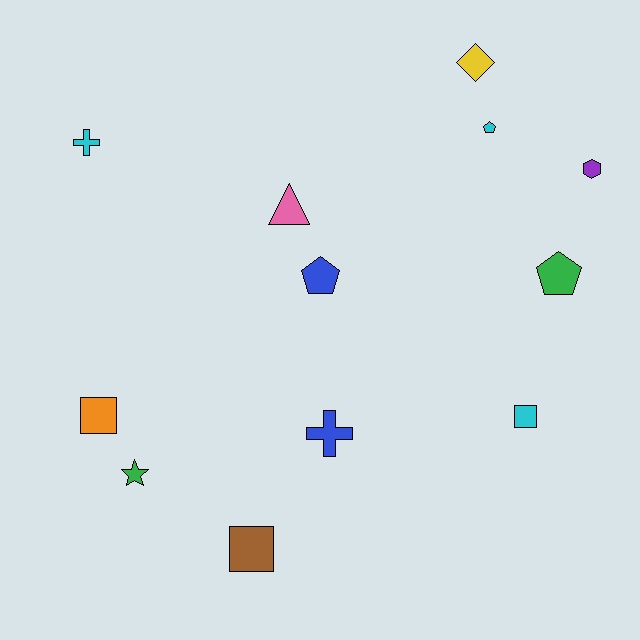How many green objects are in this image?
There are 2 green objects.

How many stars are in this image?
There is 1 star.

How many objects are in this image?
There are 12 objects.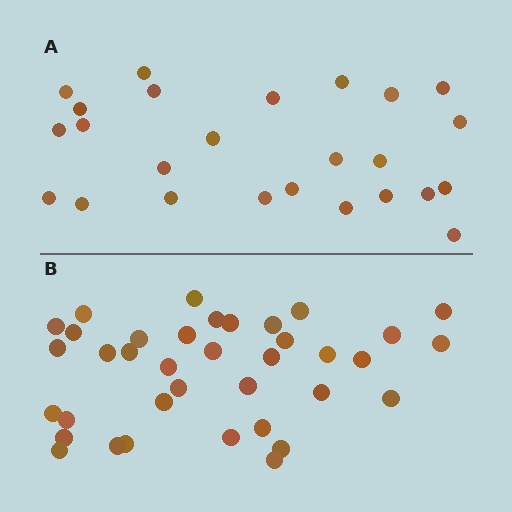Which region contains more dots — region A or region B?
Region B (the bottom region) has more dots.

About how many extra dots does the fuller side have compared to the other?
Region B has roughly 12 or so more dots than region A.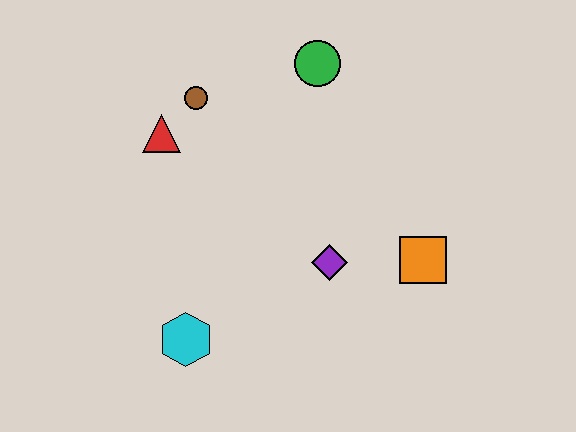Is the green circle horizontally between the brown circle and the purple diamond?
Yes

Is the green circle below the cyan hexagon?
No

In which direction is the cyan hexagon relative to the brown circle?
The cyan hexagon is below the brown circle.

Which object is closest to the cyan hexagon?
The purple diamond is closest to the cyan hexagon.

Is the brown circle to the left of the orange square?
Yes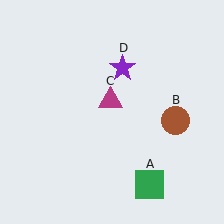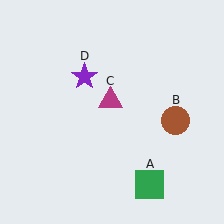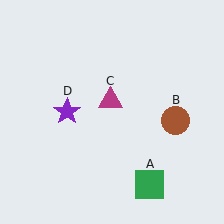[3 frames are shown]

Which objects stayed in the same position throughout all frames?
Green square (object A) and brown circle (object B) and magenta triangle (object C) remained stationary.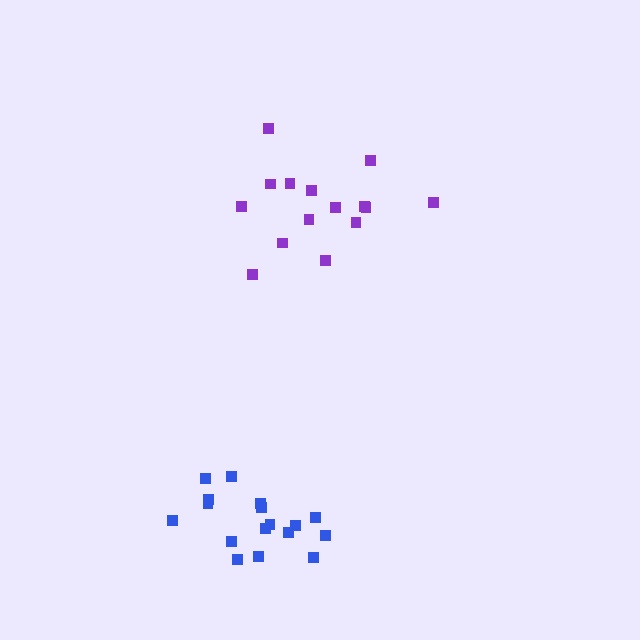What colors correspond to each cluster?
The clusters are colored: purple, blue.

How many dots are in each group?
Group 1: 15 dots, Group 2: 17 dots (32 total).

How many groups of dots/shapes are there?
There are 2 groups.